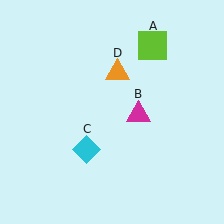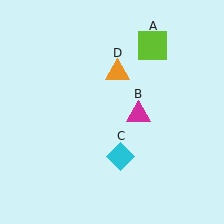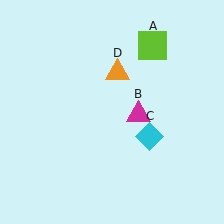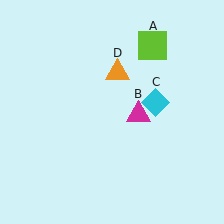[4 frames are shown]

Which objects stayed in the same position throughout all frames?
Lime square (object A) and magenta triangle (object B) and orange triangle (object D) remained stationary.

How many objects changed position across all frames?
1 object changed position: cyan diamond (object C).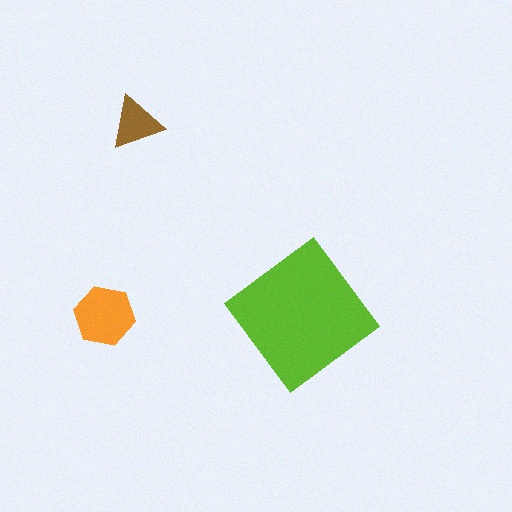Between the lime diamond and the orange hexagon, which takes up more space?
The lime diamond.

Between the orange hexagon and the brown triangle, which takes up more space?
The orange hexagon.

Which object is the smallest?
The brown triangle.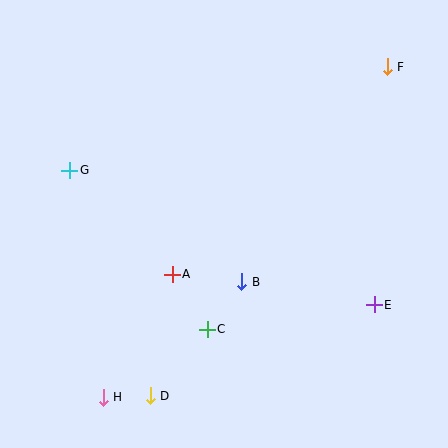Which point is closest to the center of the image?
Point B at (242, 282) is closest to the center.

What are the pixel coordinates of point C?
Point C is at (207, 329).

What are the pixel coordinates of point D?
Point D is at (150, 396).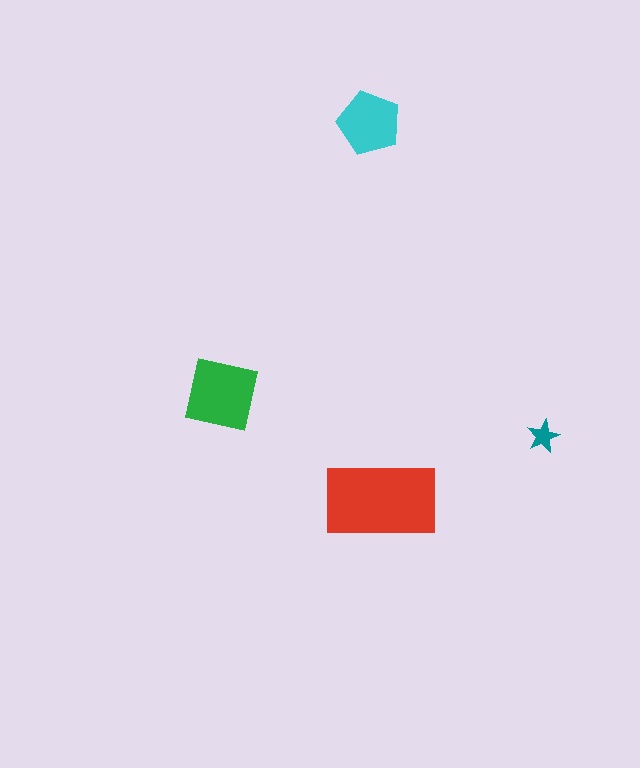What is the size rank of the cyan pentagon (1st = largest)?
3rd.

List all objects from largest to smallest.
The red rectangle, the green square, the cyan pentagon, the teal star.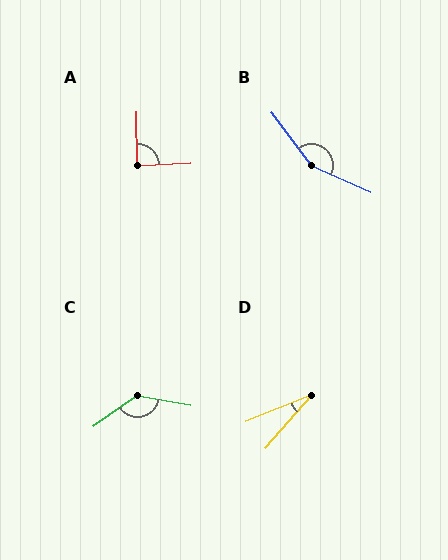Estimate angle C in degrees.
Approximately 135 degrees.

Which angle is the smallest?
D, at approximately 27 degrees.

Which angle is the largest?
B, at approximately 151 degrees.